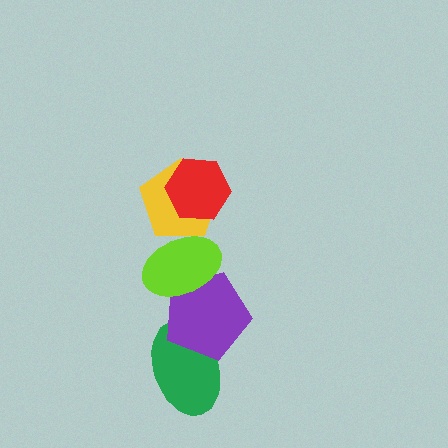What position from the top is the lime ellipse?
The lime ellipse is 3rd from the top.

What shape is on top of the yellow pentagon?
The red hexagon is on top of the yellow pentagon.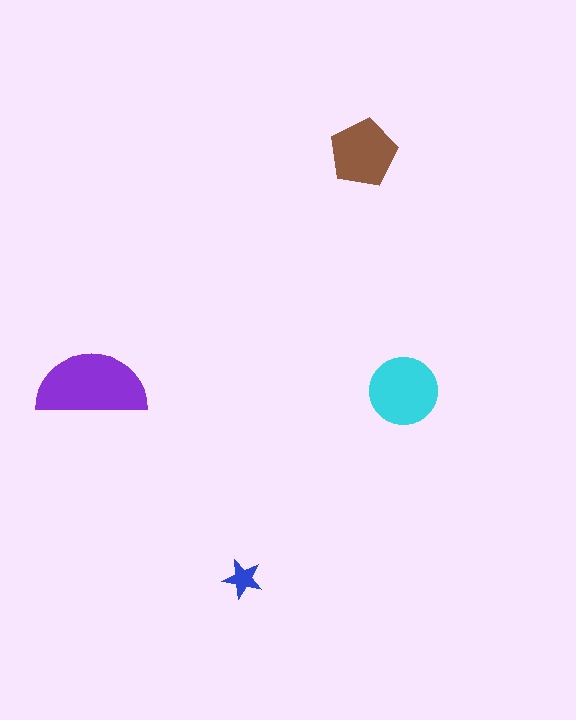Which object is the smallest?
The blue star.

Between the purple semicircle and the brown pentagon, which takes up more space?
The purple semicircle.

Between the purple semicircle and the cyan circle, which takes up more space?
The purple semicircle.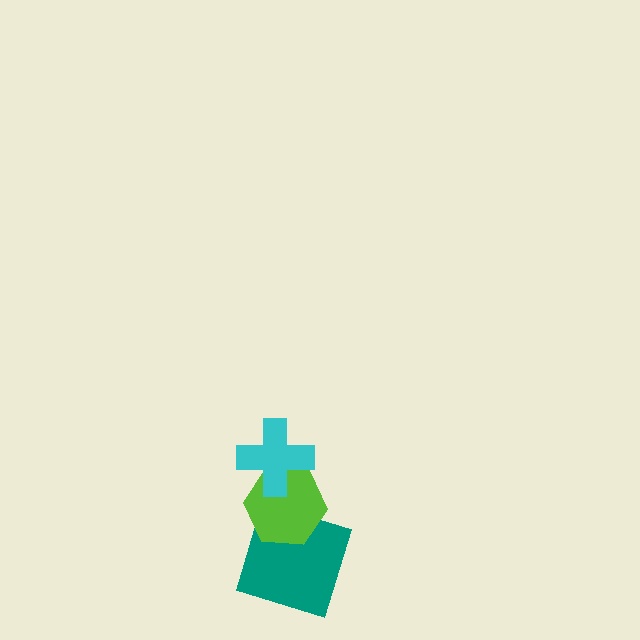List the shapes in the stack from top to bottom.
From top to bottom: the cyan cross, the lime hexagon, the teal square.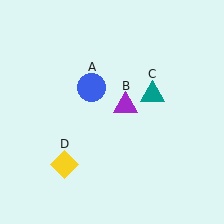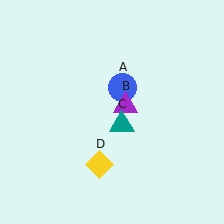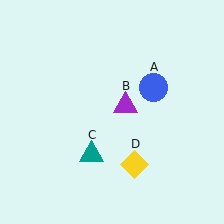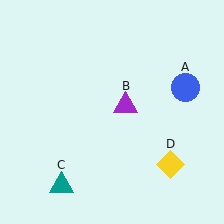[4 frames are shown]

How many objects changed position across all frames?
3 objects changed position: blue circle (object A), teal triangle (object C), yellow diamond (object D).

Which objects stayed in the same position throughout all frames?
Purple triangle (object B) remained stationary.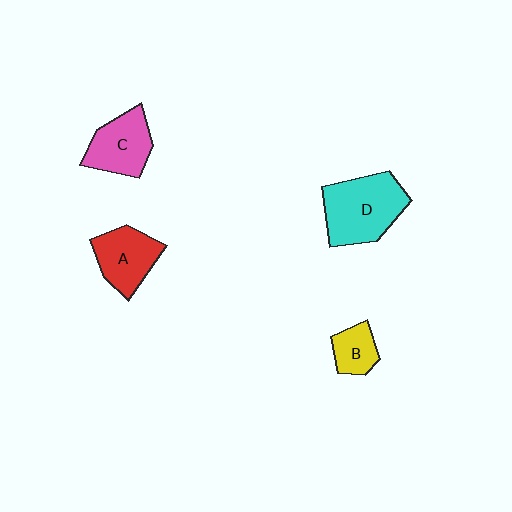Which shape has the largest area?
Shape D (cyan).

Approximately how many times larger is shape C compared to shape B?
Approximately 1.7 times.